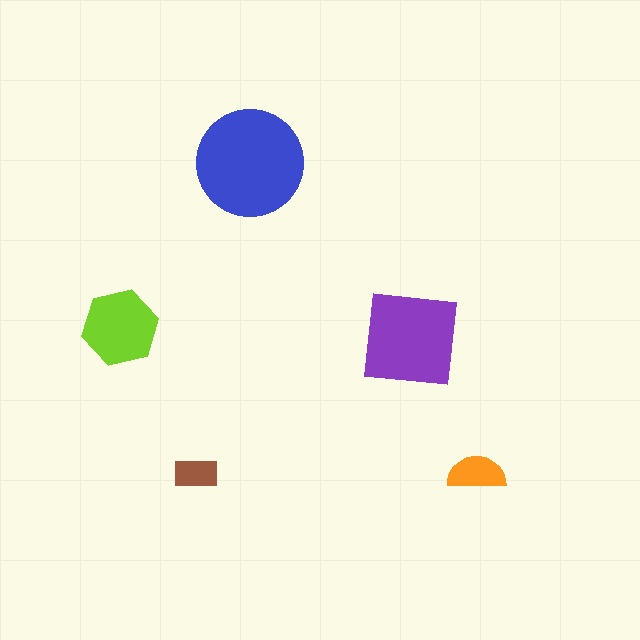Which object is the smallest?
The brown rectangle.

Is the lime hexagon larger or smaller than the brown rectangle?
Larger.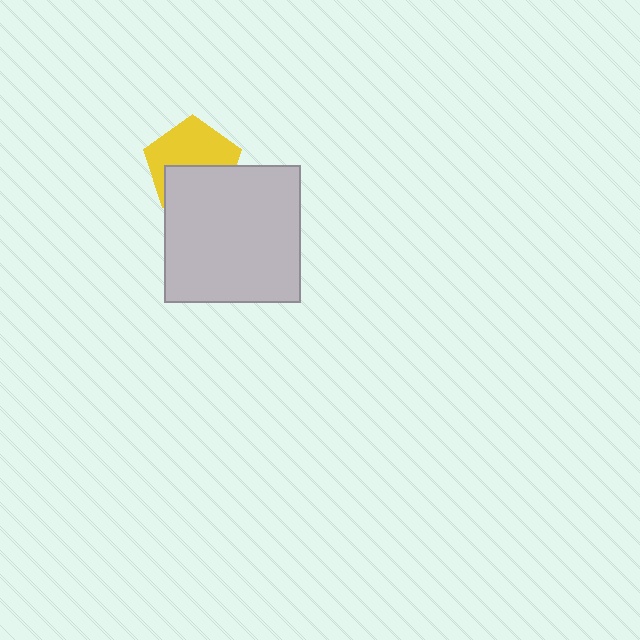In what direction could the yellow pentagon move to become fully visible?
The yellow pentagon could move up. That would shift it out from behind the light gray square entirely.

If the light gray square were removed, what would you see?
You would see the complete yellow pentagon.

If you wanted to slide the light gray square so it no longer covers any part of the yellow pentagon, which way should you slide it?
Slide it down — that is the most direct way to separate the two shapes.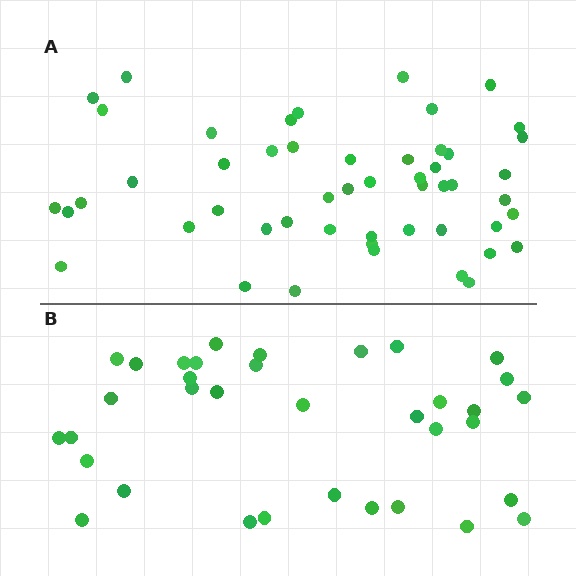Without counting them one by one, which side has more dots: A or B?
Region A (the top region) has more dots.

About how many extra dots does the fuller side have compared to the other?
Region A has approximately 15 more dots than region B.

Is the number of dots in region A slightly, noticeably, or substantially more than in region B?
Region A has substantially more. The ratio is roughly 1.5 to 1.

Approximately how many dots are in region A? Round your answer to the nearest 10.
About 50 dots. (The exact count is 51, which rounds to 50.)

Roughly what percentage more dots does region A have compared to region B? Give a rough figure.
About 45% more.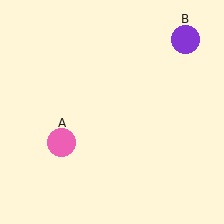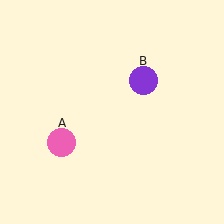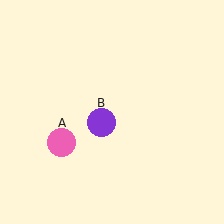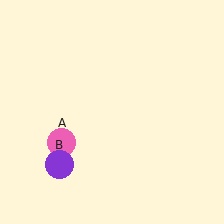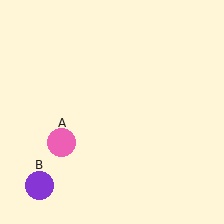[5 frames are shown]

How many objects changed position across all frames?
1 object changed position: purple circle (object B).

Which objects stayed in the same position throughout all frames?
Pink circle (object A) remained stationary.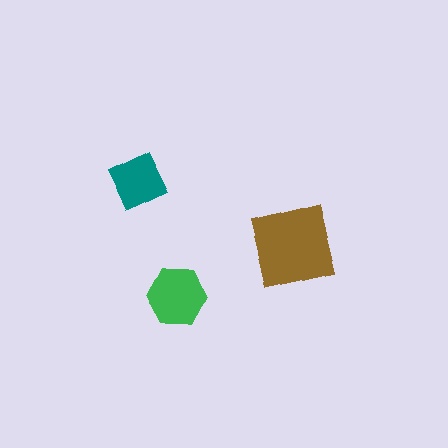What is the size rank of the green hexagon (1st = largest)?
2nd.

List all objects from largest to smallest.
The brown square, the green hexagon, the teal square.